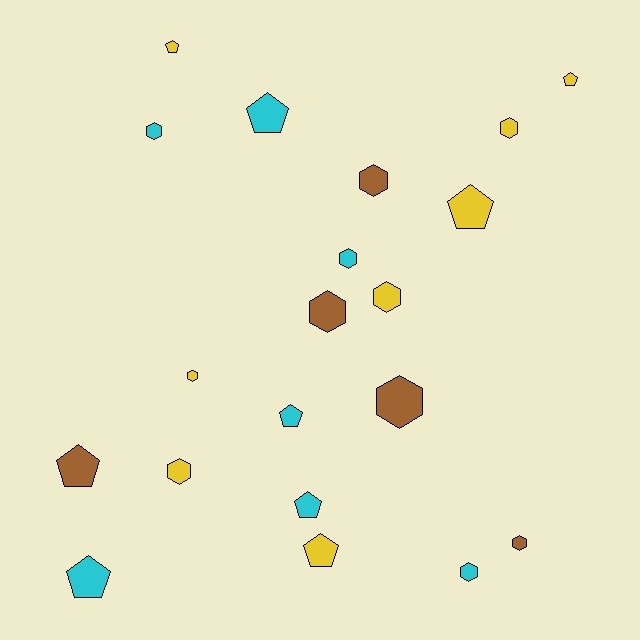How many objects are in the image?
There are 20 objects.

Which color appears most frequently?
Yellow, with 8 objects.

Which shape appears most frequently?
Hexagon, with 11 objects.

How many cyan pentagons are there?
There are 4 cyan pentagons.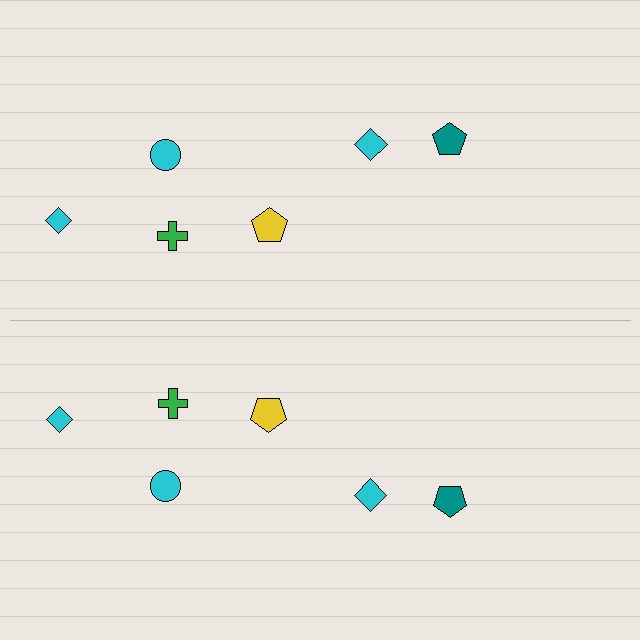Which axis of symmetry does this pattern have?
The pattern has a horizontal axis of symmetry running through the center of the image.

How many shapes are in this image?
There are 12 shapes in this image.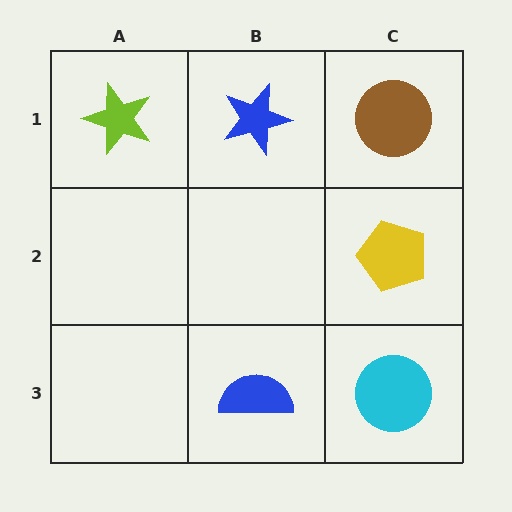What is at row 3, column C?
A cyan circle.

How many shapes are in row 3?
2 shapes.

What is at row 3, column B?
A blue semicircle.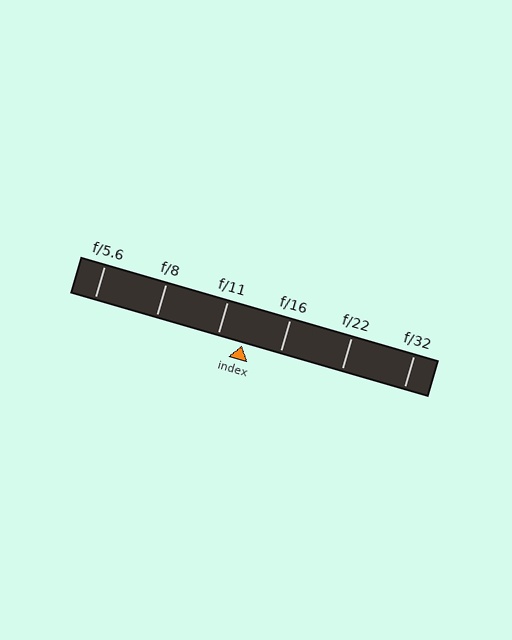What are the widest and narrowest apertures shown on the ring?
The widest aperture shown is f/5.6 and the narrowest is f/32.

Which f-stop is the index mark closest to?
The index mark is closest to f/11.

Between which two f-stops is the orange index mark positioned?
The index mark is between f/11 and f/16.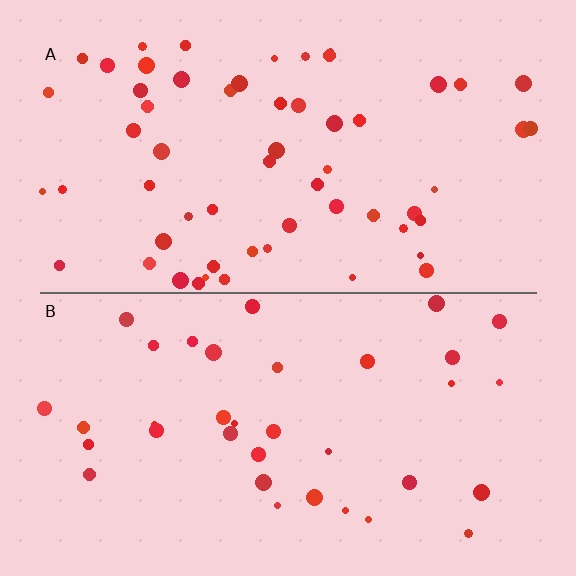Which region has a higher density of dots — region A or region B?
A (the top).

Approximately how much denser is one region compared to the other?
Approximately 1.7× — region A over region B.